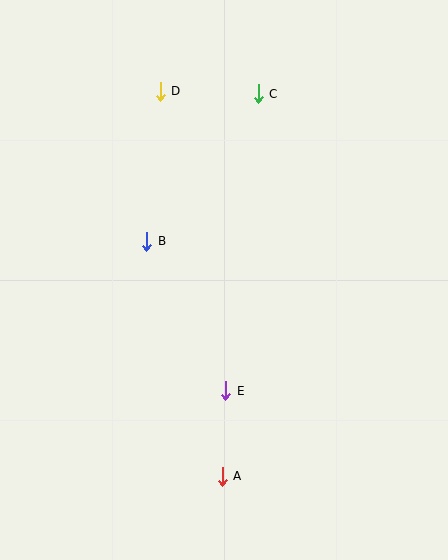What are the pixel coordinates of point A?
Point A is at (222, 476).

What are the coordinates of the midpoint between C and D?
The midpoint between C and D is at (209, 92).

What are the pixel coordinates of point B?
Point B is at (147, 241).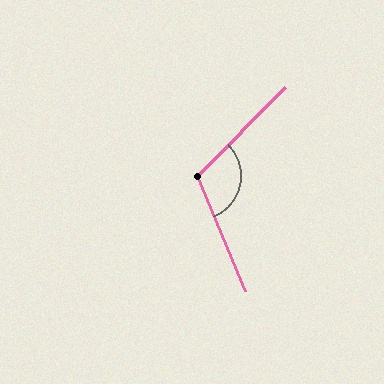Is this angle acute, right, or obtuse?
It is obtuse.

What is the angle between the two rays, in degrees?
Approximately 112 degrees.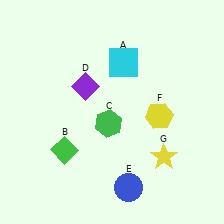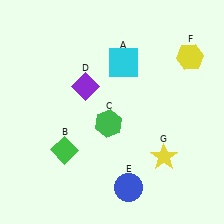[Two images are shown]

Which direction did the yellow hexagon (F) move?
The yellow hexagon (F) moved up.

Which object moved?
The yellow hexagon (F) moved up.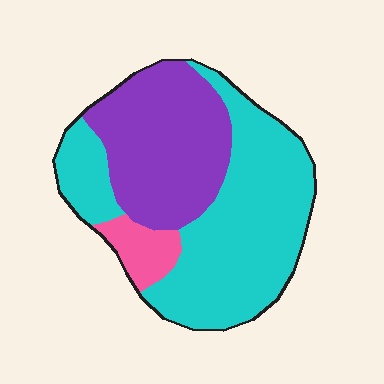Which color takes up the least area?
Pink, at roughly 10%.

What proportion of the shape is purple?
Purple covers roughly 35% of the shape.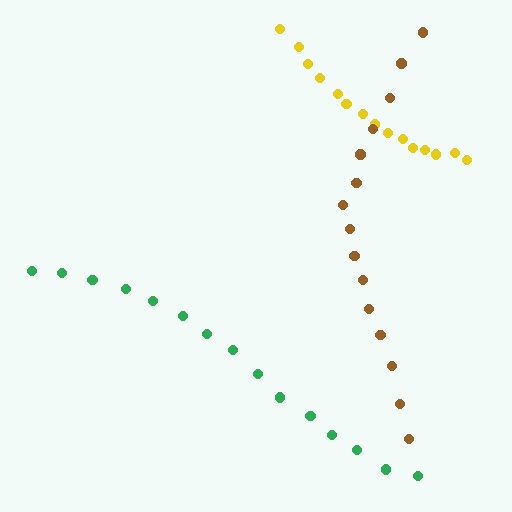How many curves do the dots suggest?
There are 3 distinct paths.